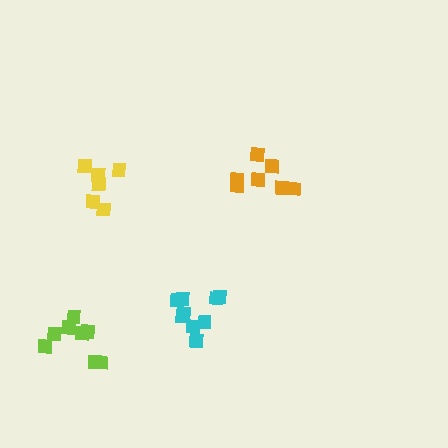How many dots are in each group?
Group 1: 9 dots, Group 2: 7 dots, Group 3: 6 dots, Group 4: 8 dots (30 total).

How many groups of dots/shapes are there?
There are 4 groups.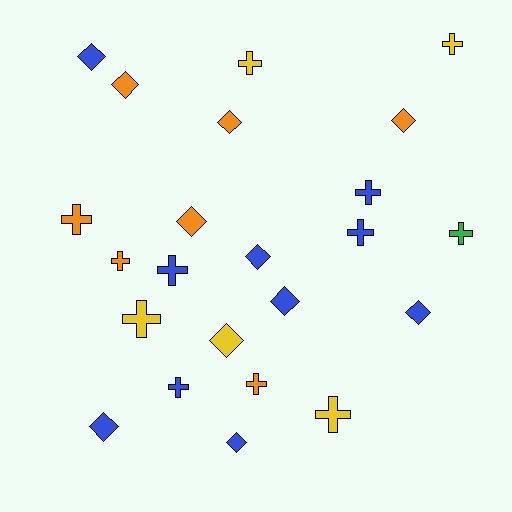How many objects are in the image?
There are 23 objects.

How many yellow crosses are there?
There are 4 yellow crosses.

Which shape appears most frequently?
Cross, with 12 objects.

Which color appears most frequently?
Blue, with 10 objects.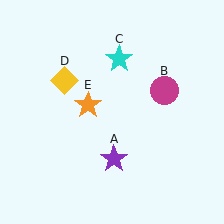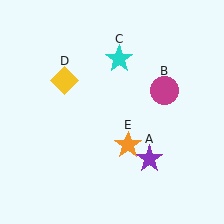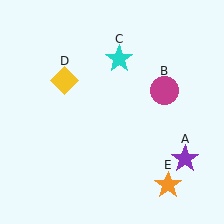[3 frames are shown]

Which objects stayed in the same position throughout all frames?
Magenta circle (object B) and cyan star (object C) and yellow diamond (object D) remained stationary.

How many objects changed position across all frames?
2 objects changed position: purple star (object A), orange star (object E).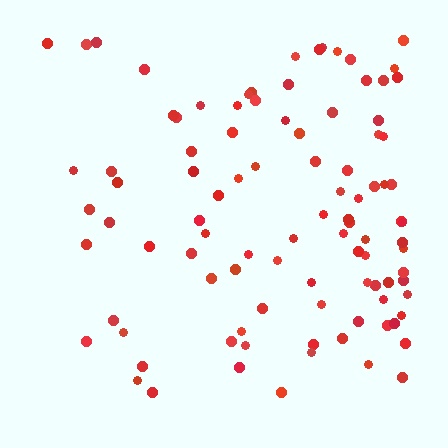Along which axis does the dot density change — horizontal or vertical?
Horizontal.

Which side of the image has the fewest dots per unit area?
The left.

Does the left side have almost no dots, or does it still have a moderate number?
Still a moderate number, just noticeably fewer than the right.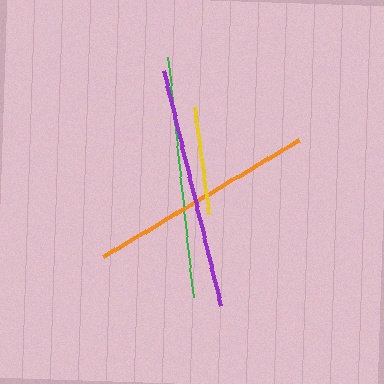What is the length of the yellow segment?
The yellow segment is approximately 107 pixels long.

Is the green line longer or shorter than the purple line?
The purple line is longer than the green line.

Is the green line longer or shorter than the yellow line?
The green line is longer than the yellow line.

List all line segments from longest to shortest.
From longest to shortest: purple, green, orange, yellow.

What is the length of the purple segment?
The purple segment is approximately 242 pixels long.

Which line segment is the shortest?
The yellow line is the shortest at approximately 107 pixels.